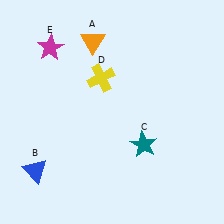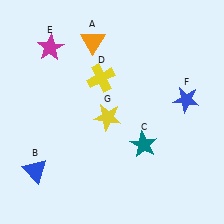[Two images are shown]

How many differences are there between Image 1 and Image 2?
There are 2 differences between the two images.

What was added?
A blue star (F), a yellow star (G) were added in Image 2.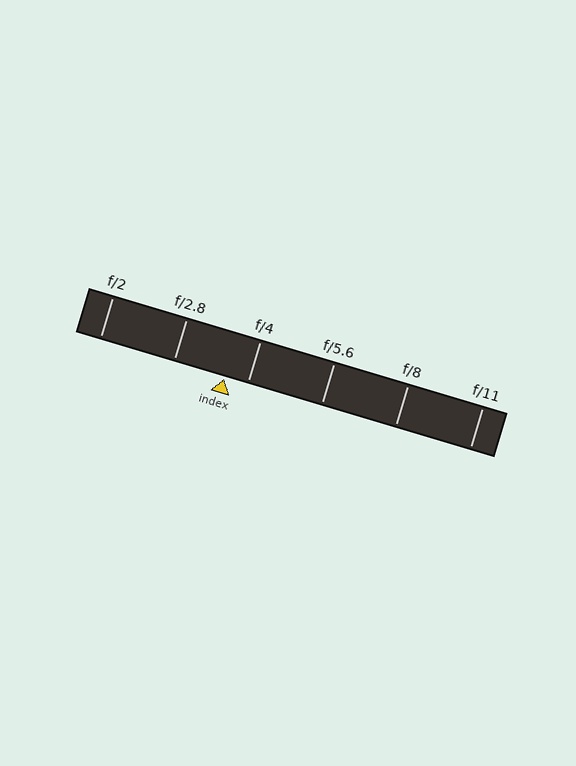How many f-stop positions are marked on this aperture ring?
There are 6 f-stop positions marked.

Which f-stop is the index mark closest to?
The index mark is closest to f/4.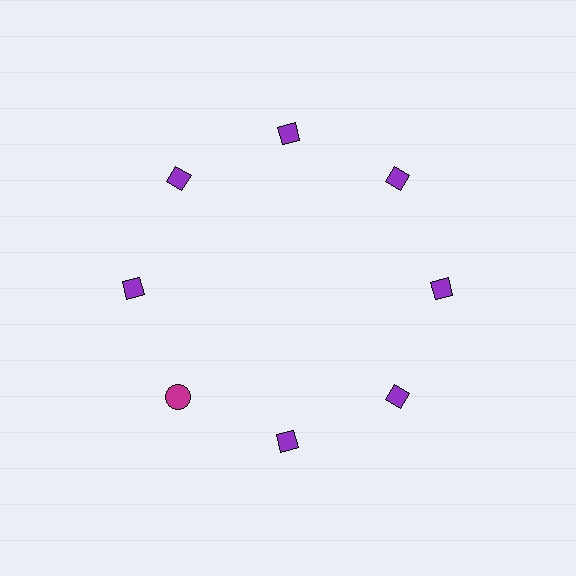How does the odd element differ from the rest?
It differs in both color (magenta instead of purple) and shape (circle instead of diamond).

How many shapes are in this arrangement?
There are 8 shapes arranged in a ring pattern.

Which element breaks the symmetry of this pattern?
The magenta circle at roughly the 8 o'clock position breaks the symmetry. All other shapes are purple diamonds.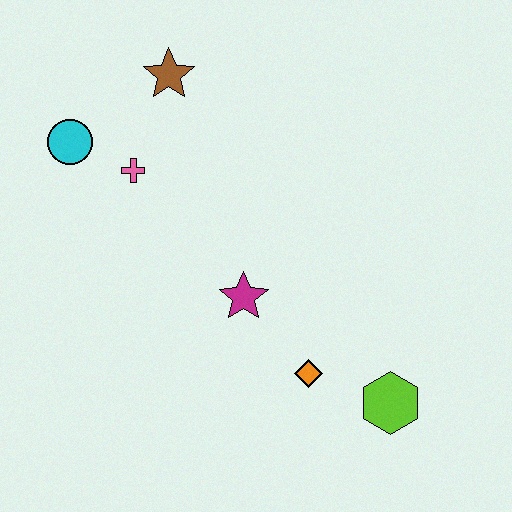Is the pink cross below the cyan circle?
Yes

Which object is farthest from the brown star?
The lime hexagon is farthest from the brown star.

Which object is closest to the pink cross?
The cyan circle is closest to the pink cross.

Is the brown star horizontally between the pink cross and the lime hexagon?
Yes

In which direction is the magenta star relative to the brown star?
The magenta star is below the brown star.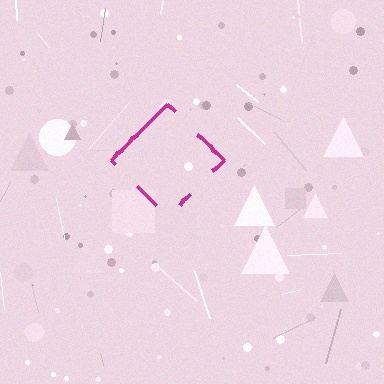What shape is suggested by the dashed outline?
The dashed outline suggests a diamond.